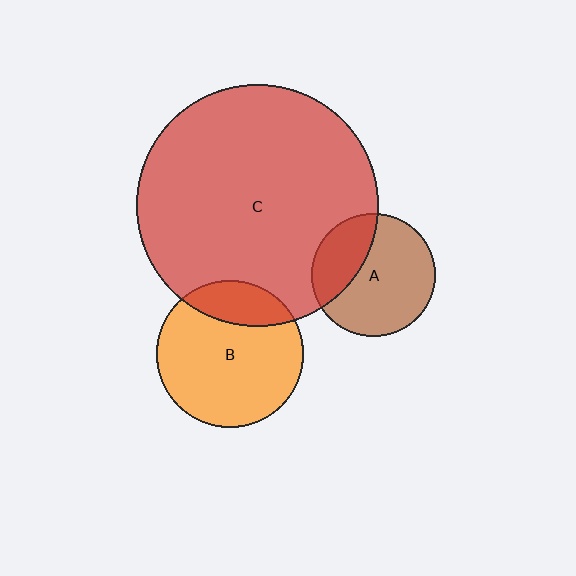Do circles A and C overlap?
Yes.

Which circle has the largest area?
Circle C (red).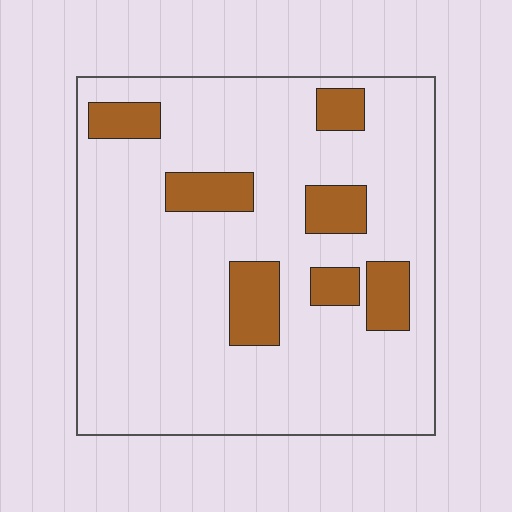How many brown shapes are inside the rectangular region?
7.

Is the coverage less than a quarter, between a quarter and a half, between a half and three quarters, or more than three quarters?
Less than a quarter.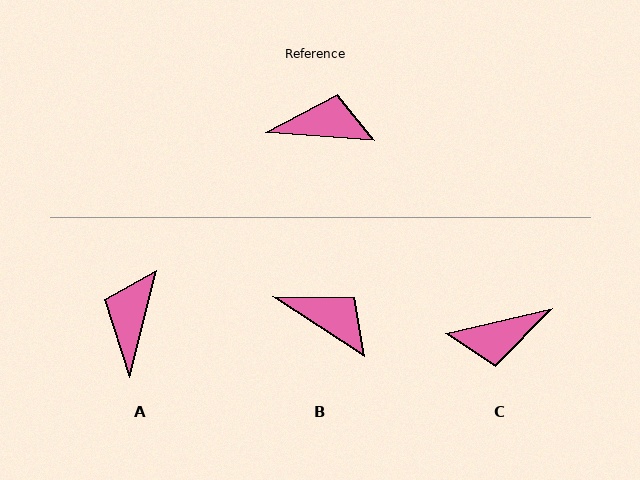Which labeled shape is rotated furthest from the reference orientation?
C, about 163 degrees away.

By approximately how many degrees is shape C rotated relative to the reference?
Approximately 163 degrees clockwise.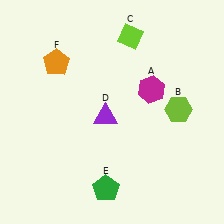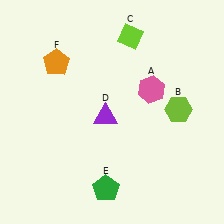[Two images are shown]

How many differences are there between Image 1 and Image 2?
There is 1 difference between the two images.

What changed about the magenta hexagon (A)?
In Image 1, A is magenta. In Image 2, it changed to pink.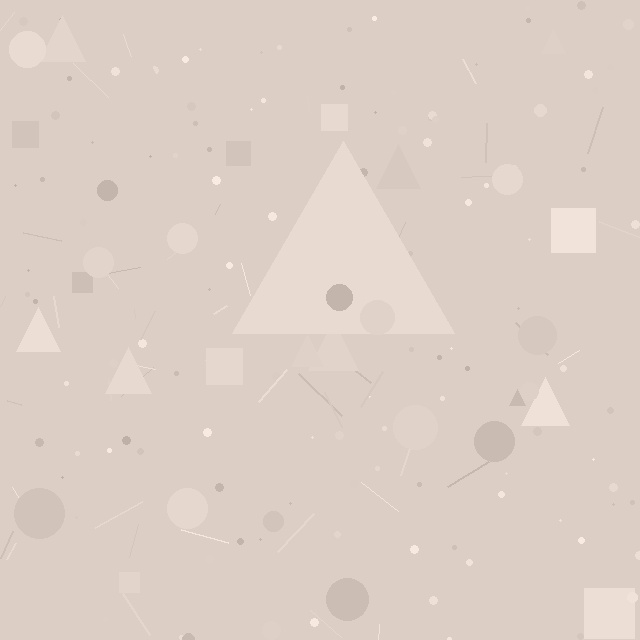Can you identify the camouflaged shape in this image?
The camouflaged shape is a triangle.